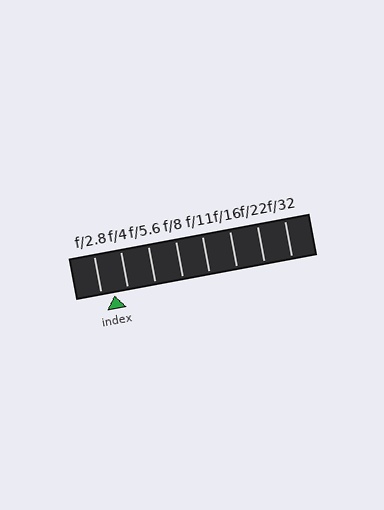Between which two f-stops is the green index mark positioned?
The index mark is between f/2.8 and f/4.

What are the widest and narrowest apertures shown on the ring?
The widest aperture shown is f/2.8 and the narrowest is f/32.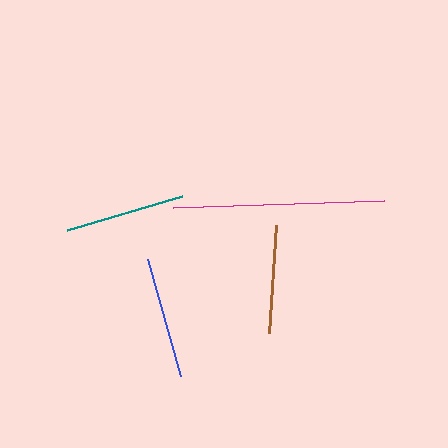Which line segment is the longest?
The magenta line is the longest at approximately 211 pixels.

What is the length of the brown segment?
The brown segment is approximately 108 pixels long.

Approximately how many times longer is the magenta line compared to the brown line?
The magenta line is approximately 2.0 times the length of the brown line.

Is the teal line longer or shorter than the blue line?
The blue line is longer than the teal line.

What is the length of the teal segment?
The teal segment is approximately 120 pixels long.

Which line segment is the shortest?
The brown line is the shortest at approximately 108 pixels.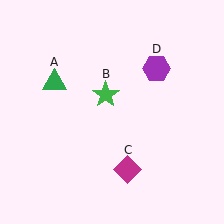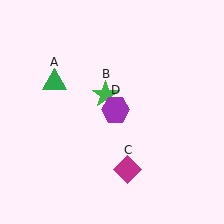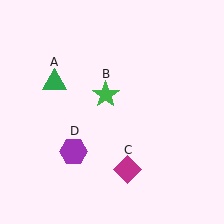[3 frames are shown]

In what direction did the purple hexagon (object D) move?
The purple hexagon (object D) moved down and to the left.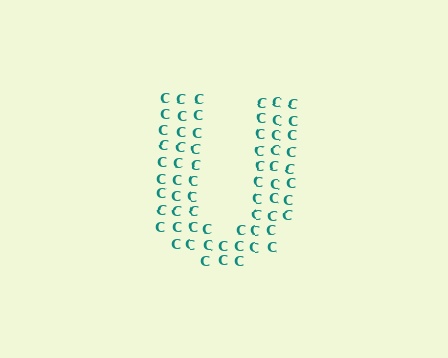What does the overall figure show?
The overall figure shows the letter U.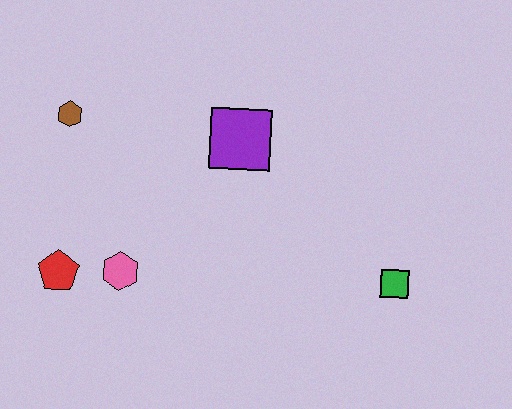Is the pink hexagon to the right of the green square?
No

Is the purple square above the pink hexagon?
Yes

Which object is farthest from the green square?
The brown hexagon is farthest from the green square.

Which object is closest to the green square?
The purple square is closest to the green square.